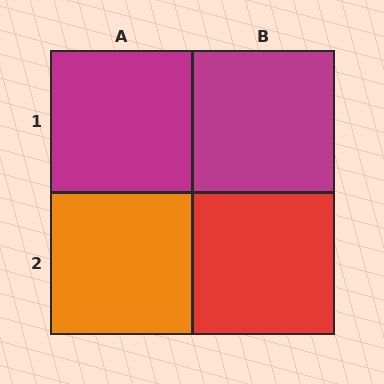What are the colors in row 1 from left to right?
Magenta, magenta.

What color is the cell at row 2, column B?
Red.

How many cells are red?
1 cell is red.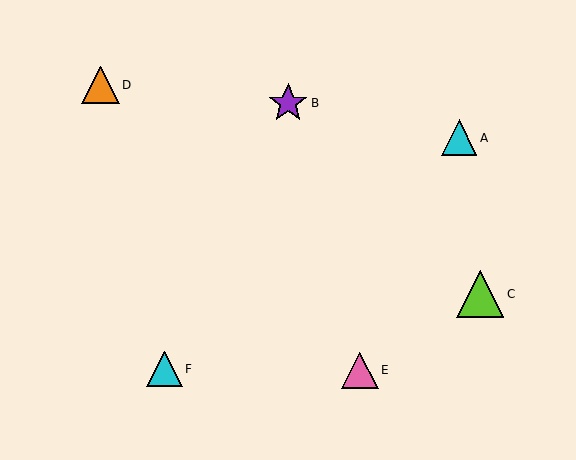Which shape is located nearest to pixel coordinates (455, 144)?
The cyan triangle (labeled A) at (459, 138) is nearest to that location.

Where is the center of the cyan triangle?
The center of the cyan triangle is at (164, 369).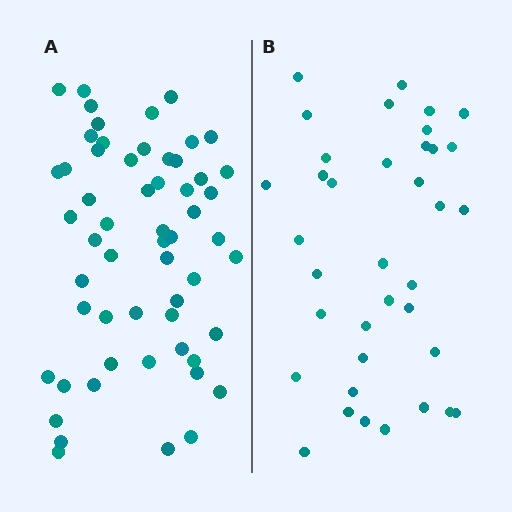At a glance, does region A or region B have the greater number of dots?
Region A (the left region) has more dots.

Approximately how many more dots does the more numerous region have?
Region A has approximately 20 more dots than region B.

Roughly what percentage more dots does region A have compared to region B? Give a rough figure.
About 55% more.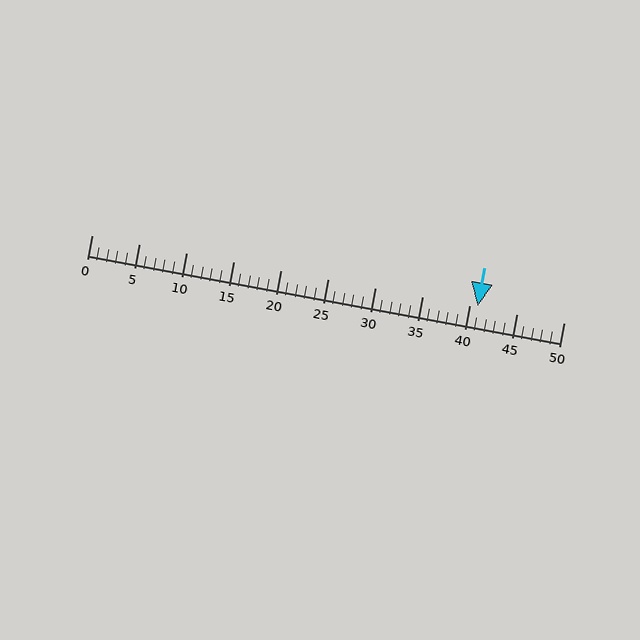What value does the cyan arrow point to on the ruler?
The cyan arrow points to approximately 41.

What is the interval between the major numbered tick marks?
The major tick marks are spaced 5 units apart.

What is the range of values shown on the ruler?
The ruler shows values from 0 to 50.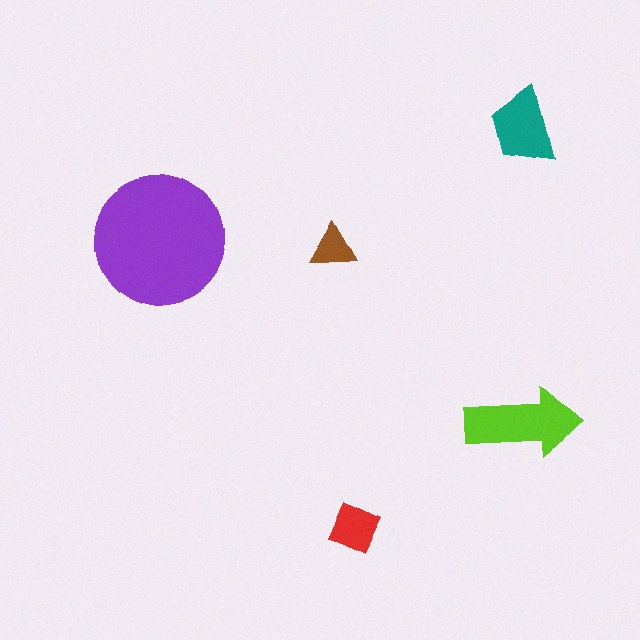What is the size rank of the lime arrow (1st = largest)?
2nd.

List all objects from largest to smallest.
The purple circle, the lime arrow, the teal trapezoid, the red square, the brown triangle.